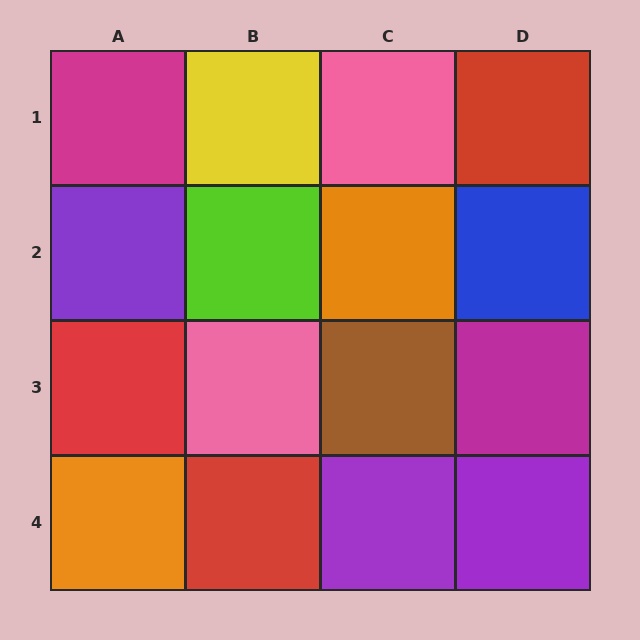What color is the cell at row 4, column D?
Purple.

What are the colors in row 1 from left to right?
Magenta, yellow, pink, red.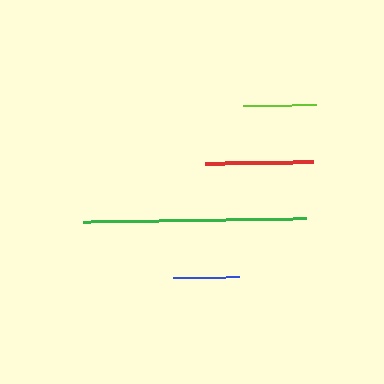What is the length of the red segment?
The red segment is approximately 108 pixels long.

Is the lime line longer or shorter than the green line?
The green line is longer than the lime line.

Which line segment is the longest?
The green line is the longest at approximately 223 pixels.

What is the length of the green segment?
The green segment is approximately 223 pixels long.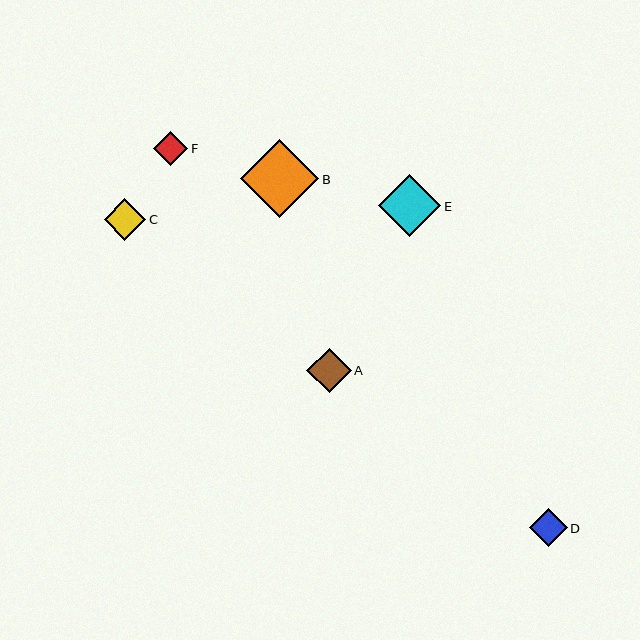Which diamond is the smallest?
Diamond F is the smallest with a size of approximately 35 pixels.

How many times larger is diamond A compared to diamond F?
Diamond A is approximately 1.3 times the size of diamond F.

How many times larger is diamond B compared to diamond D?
Diamond B is approximately 2.1 times the size of diamond D.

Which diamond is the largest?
Diamond B is the largest with a size of approximately 78 pixels.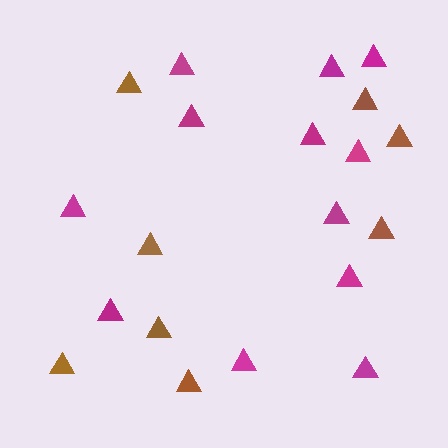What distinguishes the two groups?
There are 2 groups: one group of brown triangles (8) and one group of magenta triangles (12).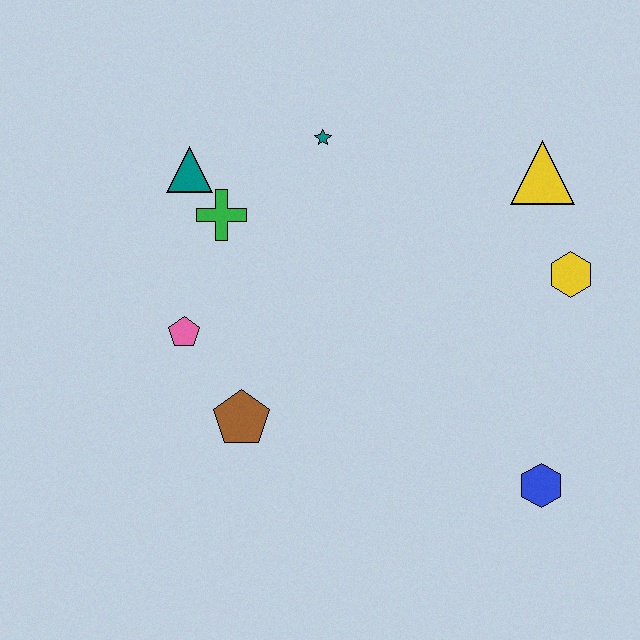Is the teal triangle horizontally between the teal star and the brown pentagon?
No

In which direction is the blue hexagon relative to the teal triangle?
The blue hexagon is to the right of the teal triangle.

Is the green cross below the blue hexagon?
No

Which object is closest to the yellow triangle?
The yellow hexagon is closest to the yellow triangle.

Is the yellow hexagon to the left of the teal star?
No